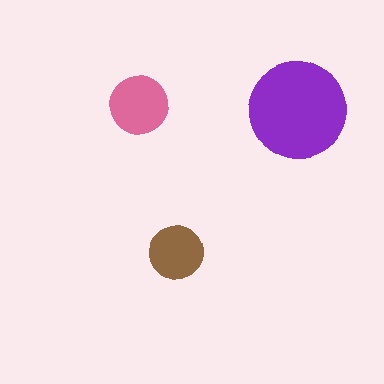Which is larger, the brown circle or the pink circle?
The pink one.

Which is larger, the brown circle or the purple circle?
The purple one.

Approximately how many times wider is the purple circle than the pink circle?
About 1.5 times wider.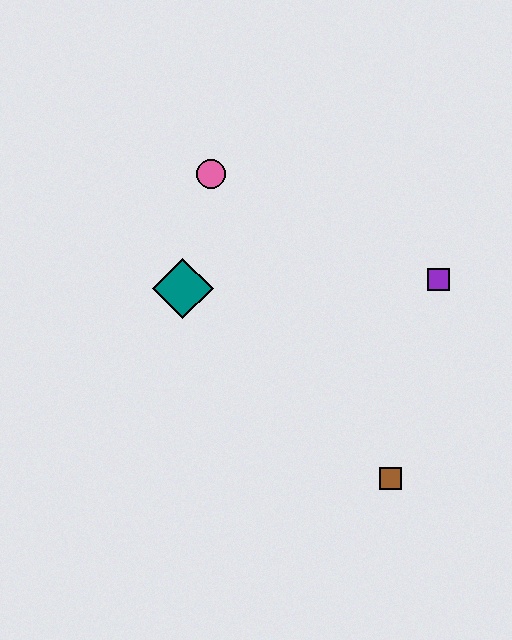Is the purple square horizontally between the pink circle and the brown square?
No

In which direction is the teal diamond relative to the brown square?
The teal diamond is to the left of the brown square.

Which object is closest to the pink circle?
The teal diamond is closest to the pink circle.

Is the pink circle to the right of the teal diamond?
Yes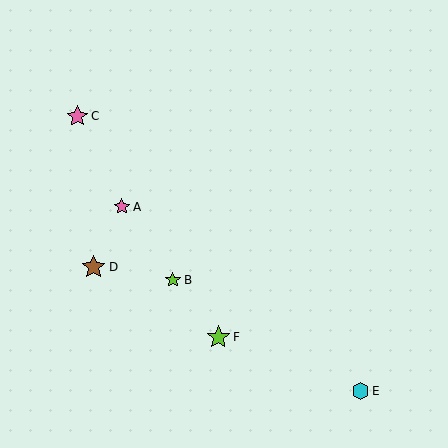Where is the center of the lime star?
The center of the lime star is at (173, 280).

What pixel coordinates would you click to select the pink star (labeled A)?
Click at (122, 207) to select the pink star A.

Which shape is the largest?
The brown star (labeled D) is the largest.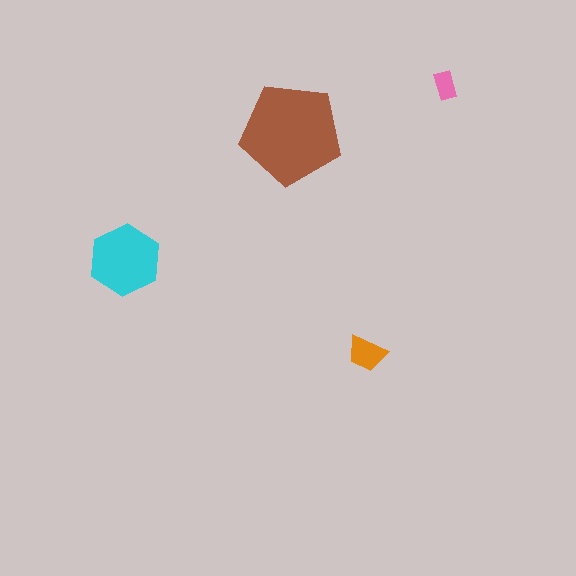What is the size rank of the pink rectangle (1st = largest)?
4th.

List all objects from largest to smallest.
The brown pentagon, the cyan hexagon, the orange trapezoid, the pink rectangle.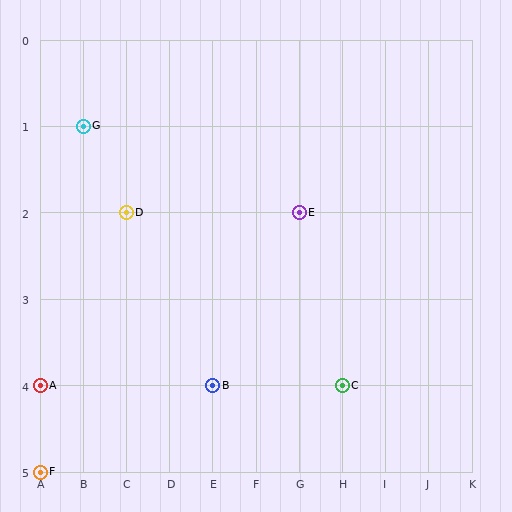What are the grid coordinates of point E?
Point E is at grid coordinates (G, 2).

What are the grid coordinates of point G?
Point G is at grid coordinates (B, 1).